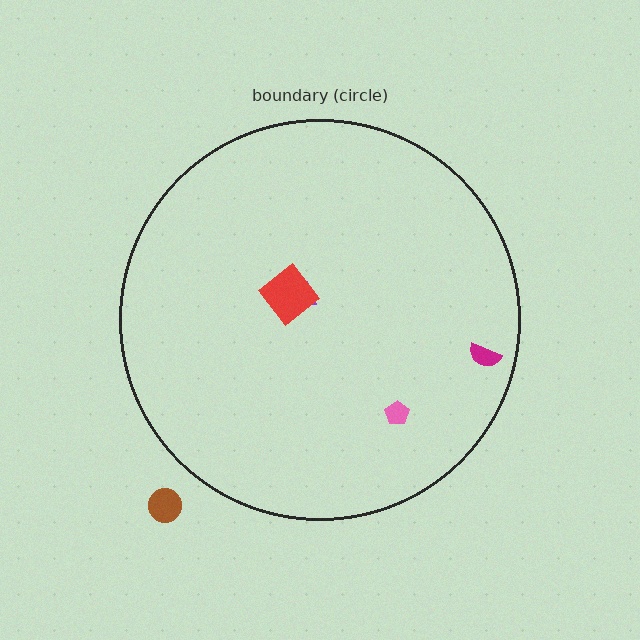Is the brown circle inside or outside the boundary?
Outside.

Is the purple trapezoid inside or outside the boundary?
Inside.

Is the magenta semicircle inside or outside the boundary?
Inside.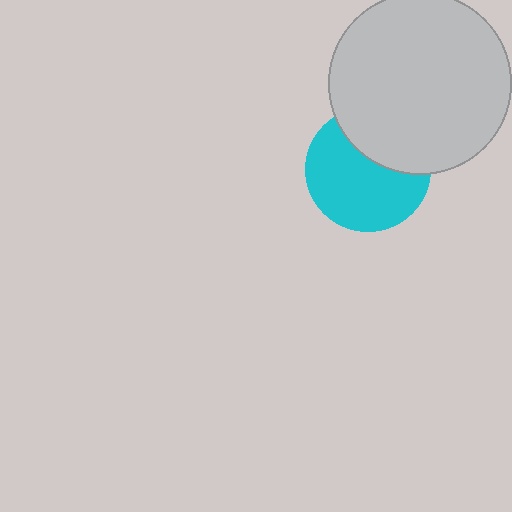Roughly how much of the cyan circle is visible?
Most of it is visible (roughly 66%).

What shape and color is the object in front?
The object in front is a light gray circle.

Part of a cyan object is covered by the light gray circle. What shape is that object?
It is a circle.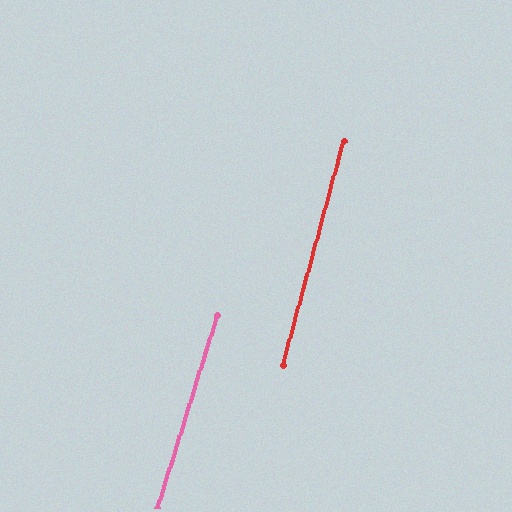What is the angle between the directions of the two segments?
Approximately 2 degrees.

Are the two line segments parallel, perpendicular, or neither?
Parallel — their directions differ by only 1.9°.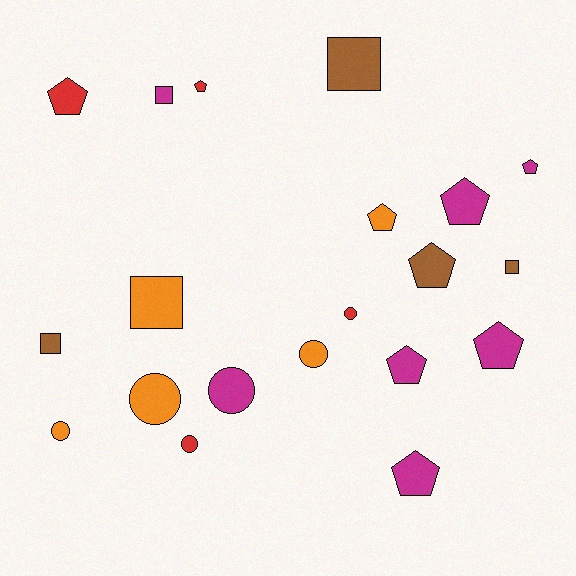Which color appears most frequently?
Magenta, with 7 objects.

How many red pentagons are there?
There are 2 red pentagons.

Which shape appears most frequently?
Pentagon, with 9 objects.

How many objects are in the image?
There are 20 objects.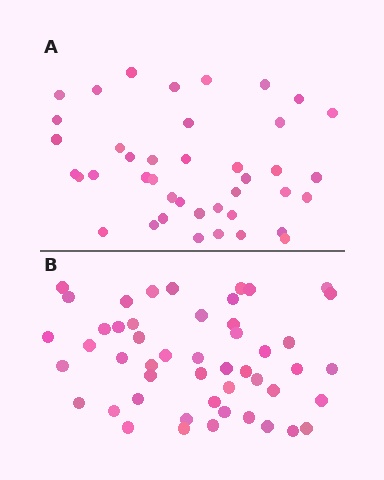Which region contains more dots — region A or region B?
Region B (the bottom region) has more dots.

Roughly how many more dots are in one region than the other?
Region B has roughly 8 or so more dots than region A.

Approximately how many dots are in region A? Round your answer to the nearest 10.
About 40 dots. (The exact count is 41, which rounds to 40.)